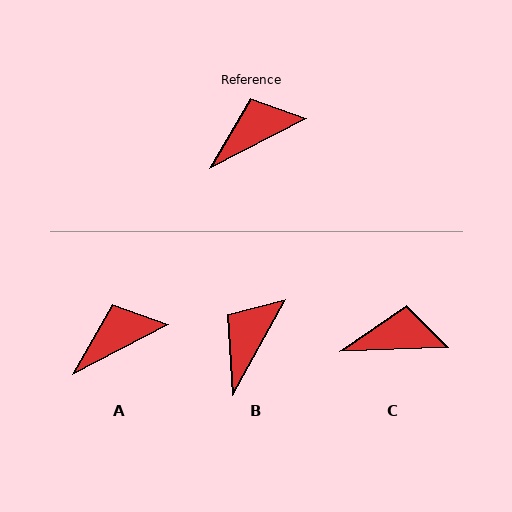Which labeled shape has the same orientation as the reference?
A.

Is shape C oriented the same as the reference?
No, it is off by about 25 degrees.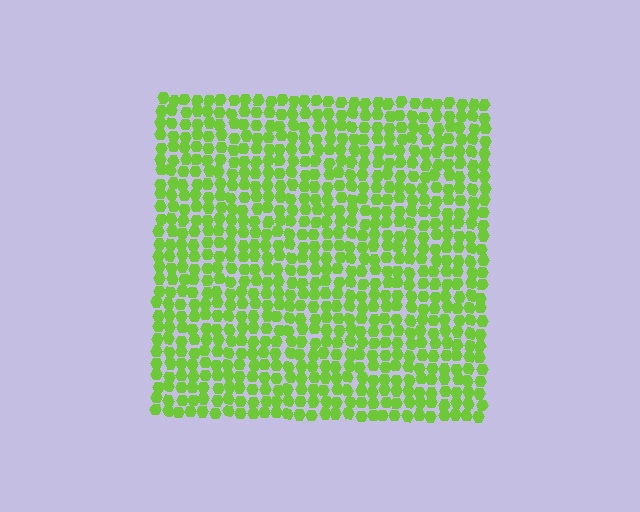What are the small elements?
The small elements are hexagons.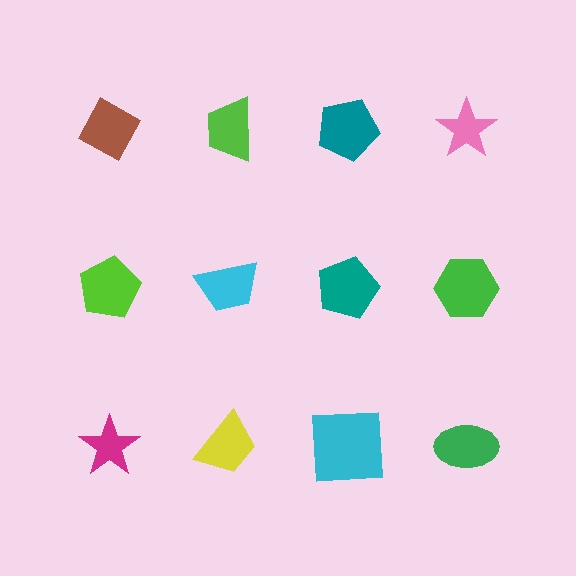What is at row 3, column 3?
A cyan square.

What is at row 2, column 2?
A cyan trapezoid.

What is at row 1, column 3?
A teal pentagon.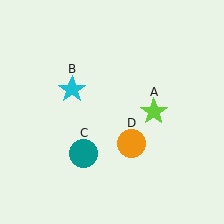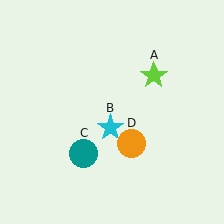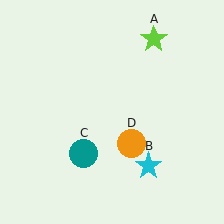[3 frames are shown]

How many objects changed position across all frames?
2 objects changed position: lime star (object A), cyan star (object B).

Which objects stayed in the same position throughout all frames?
Teal circle (object C) and orange circle (object D) remained stationary.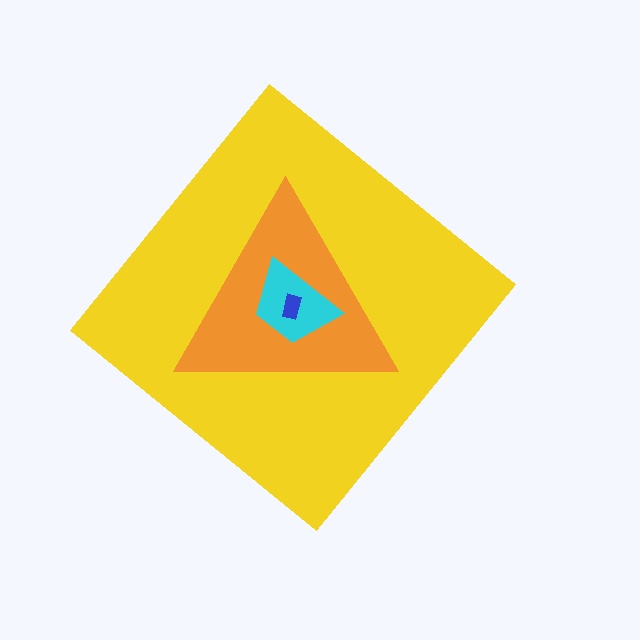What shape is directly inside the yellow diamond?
The orange triangle.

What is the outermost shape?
The yellow diamond.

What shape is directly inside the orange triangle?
The cyan trapezoid.